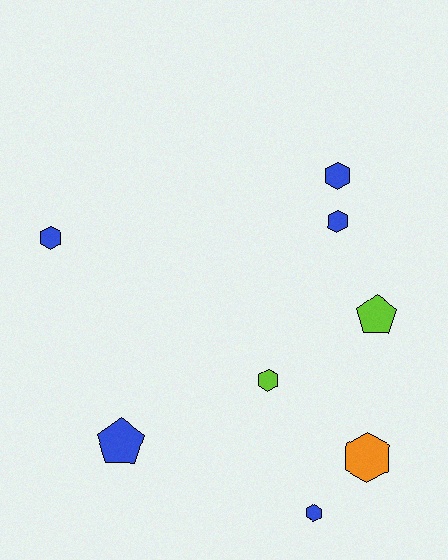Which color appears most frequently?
Blue, with 5 objects.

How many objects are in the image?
There are 8 objects.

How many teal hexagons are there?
There are no teal hexagons.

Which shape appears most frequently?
Hexagon, with 6 objects.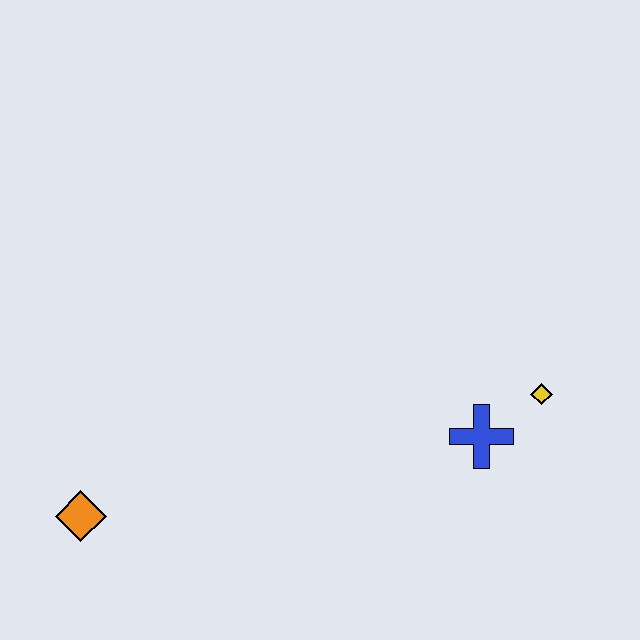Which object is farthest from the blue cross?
The orange diamond is farthest from the blue cross.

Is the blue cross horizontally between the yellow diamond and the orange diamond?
Yes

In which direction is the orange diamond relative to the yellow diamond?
The orange diamond is to the left of the yellow diamond.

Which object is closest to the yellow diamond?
The blue cross is closest to the yellow diamond.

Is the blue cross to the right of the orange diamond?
Yes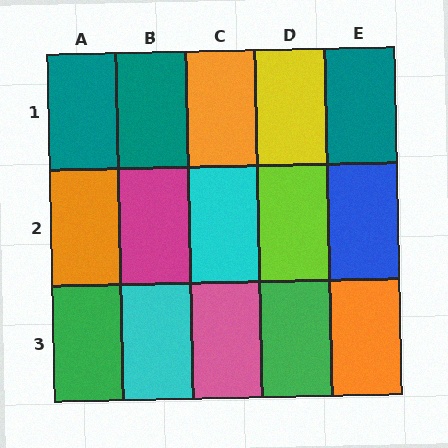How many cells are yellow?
1 cell is yellow.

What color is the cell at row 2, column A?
Orange.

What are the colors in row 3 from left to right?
Green, cyan, pink, green, orange.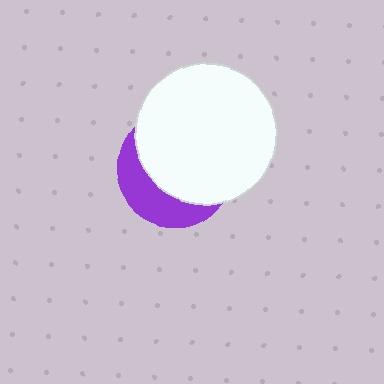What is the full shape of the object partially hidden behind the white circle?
The partially hidden object is a purple circle.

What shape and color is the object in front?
The object in front is a white circle.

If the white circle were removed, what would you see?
You would see the complete purple circle.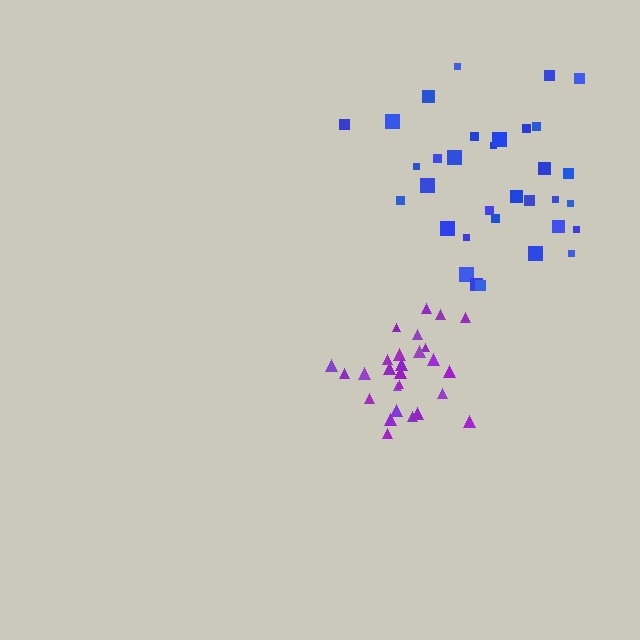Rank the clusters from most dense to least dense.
purple, blue.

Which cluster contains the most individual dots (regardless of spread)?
Blue (33).